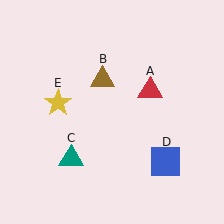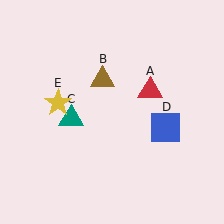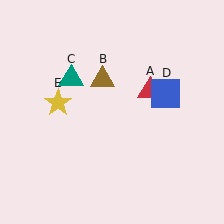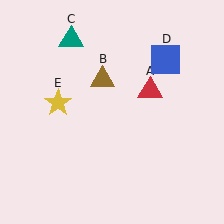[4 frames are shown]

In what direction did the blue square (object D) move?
The blue square (object D) moved up.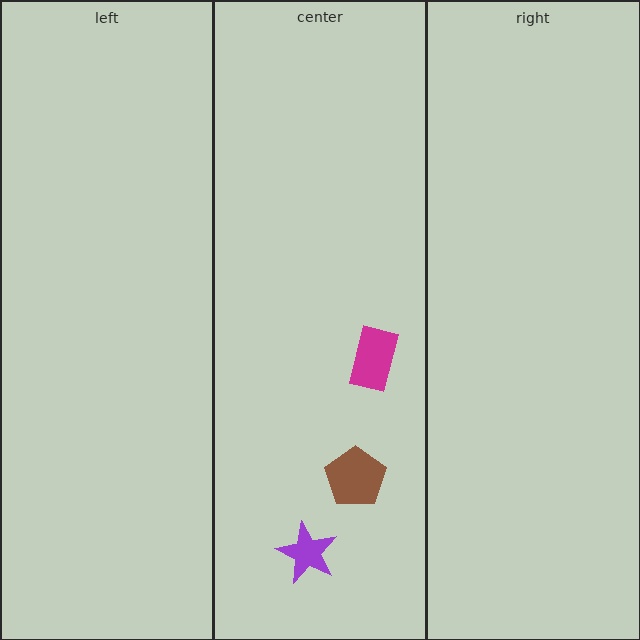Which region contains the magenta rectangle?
The center region.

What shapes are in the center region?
The brown pentagon, the purple star, the magenta rectangle.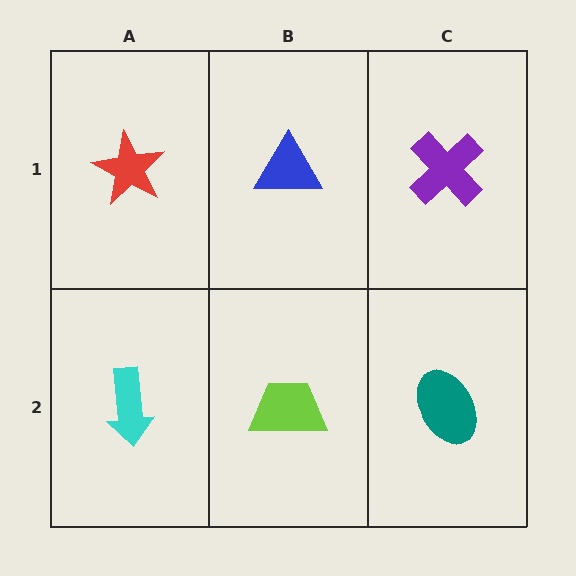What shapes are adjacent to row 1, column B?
A lime trapezoid (row 2, column B), a red star (row 1, column A), a purple cross (row 1, column C).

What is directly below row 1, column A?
A cyan arrow.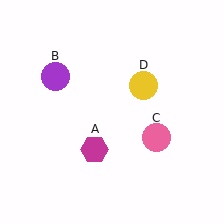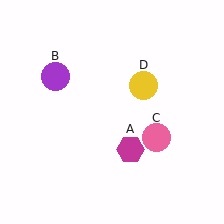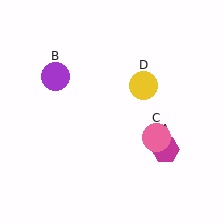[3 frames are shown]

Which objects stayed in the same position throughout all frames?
Purple circle (object B) and pink circle (object C) and yellow circle (object D) remained stationary.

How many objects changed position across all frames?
1 object changed position: magenta hexagon (object A).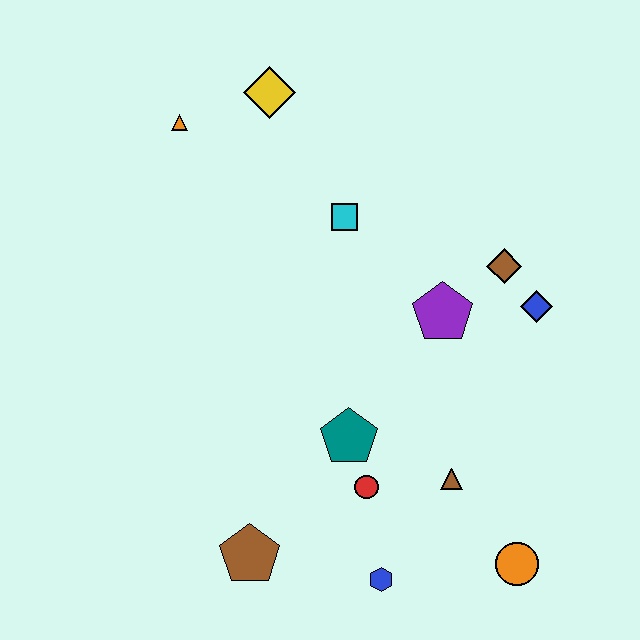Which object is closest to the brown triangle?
The red circle is closest to the brown triangle.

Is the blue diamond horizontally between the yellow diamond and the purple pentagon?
No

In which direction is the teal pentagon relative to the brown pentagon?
The teal pentagon is above the brown pentagon.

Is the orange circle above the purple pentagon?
No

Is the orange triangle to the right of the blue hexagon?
No